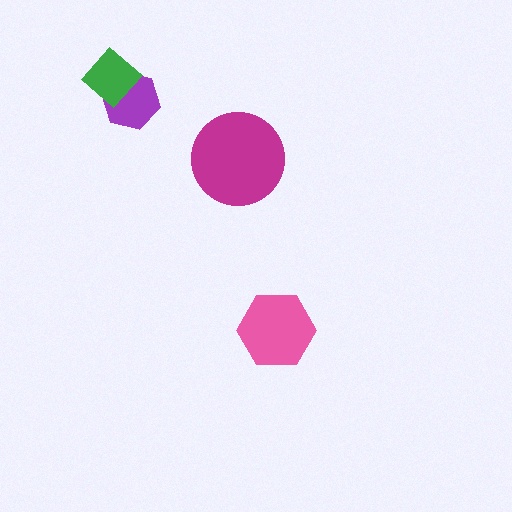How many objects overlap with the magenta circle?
0 objects overlap with the magenta circle.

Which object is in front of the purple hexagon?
The green diamond is in front of the purple hexagon.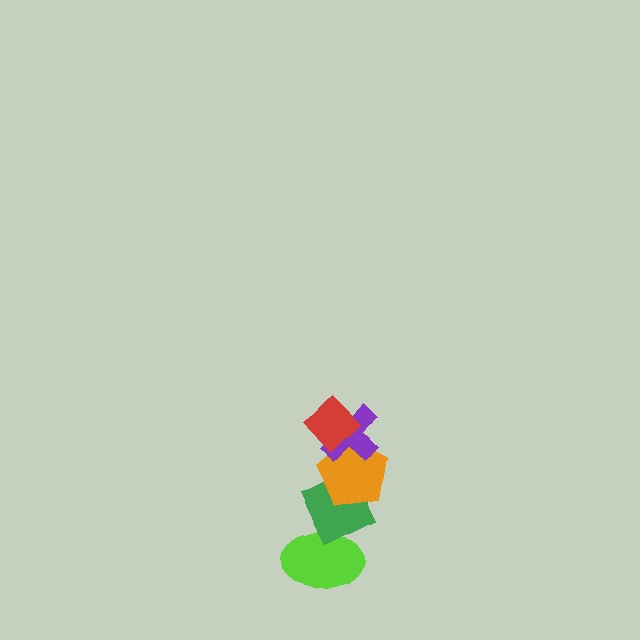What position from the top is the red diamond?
The red diamond is 1st from the top.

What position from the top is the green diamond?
The green diamond is 4th from the top.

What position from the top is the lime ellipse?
The lime ellipse is 5th from the top.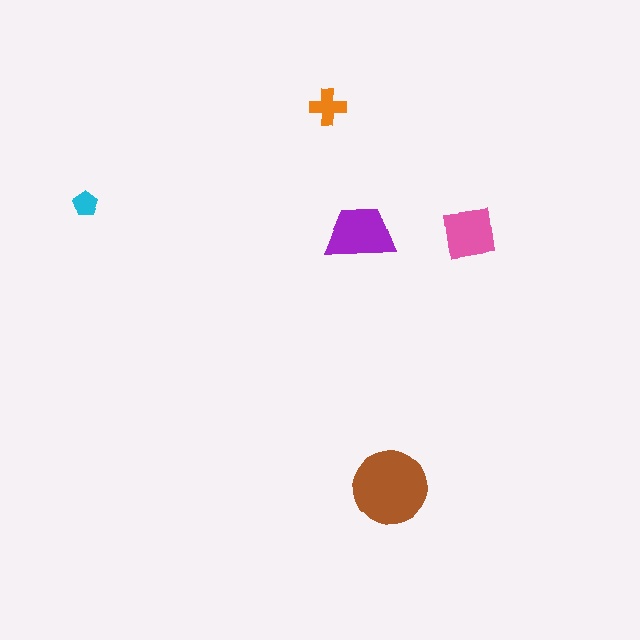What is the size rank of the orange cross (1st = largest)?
4th.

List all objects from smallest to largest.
The cyan pentagon, the orange cross, the pink square, the purple trapezoid, the brown circle.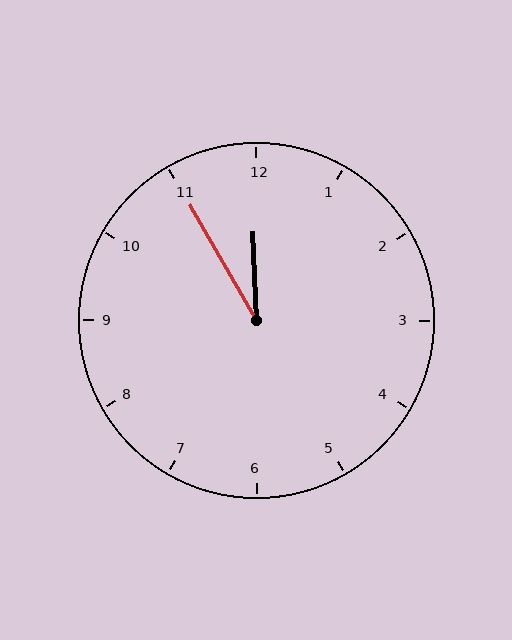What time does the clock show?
11:55.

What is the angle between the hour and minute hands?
Approximately 28 degrees.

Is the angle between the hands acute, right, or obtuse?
It is acute.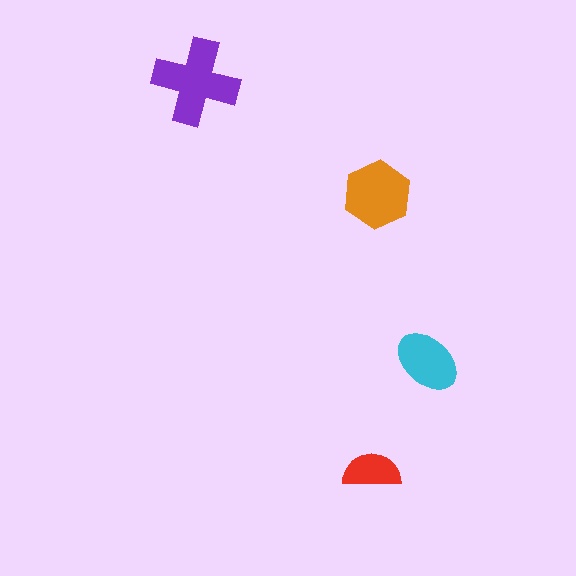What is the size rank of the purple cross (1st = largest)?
1st.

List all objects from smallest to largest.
The red semicircle, the cyan ellipse, the orange hexagon, the purple cross.